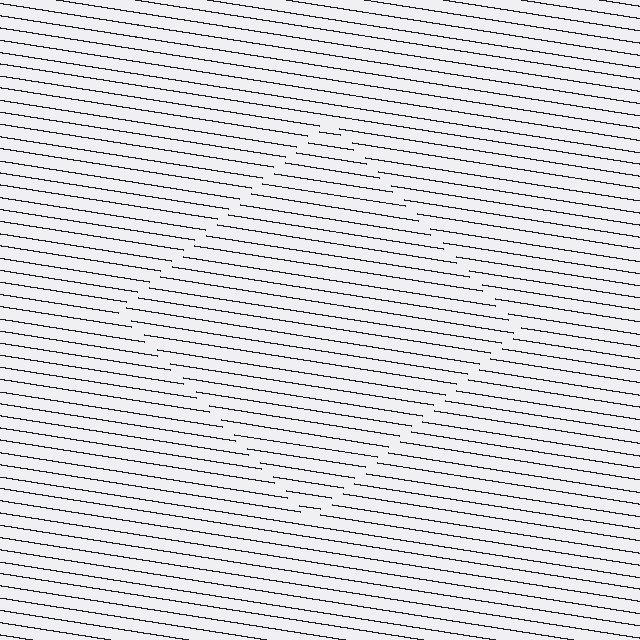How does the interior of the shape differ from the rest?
The interior of the shape contains the same grating, shifted by half a period — the contour is defined by the phase discontinuity where line-ends from the inner and outer gratings abut.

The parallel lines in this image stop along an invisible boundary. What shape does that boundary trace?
An illusory square. The interior of the shape contains the same grating, shifted by half a period — the contour is defined by the phase discontinuity where line-ends from the inner and outer gratings abut.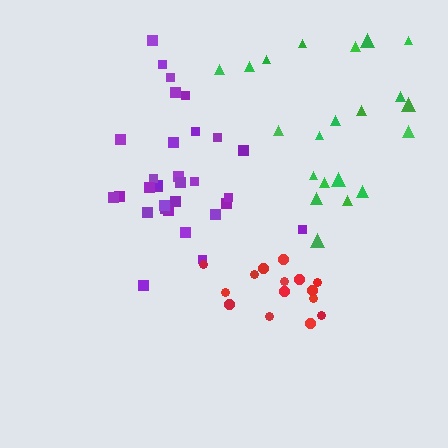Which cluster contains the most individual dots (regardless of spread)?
Purple (31).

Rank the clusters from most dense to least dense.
purple, red, green.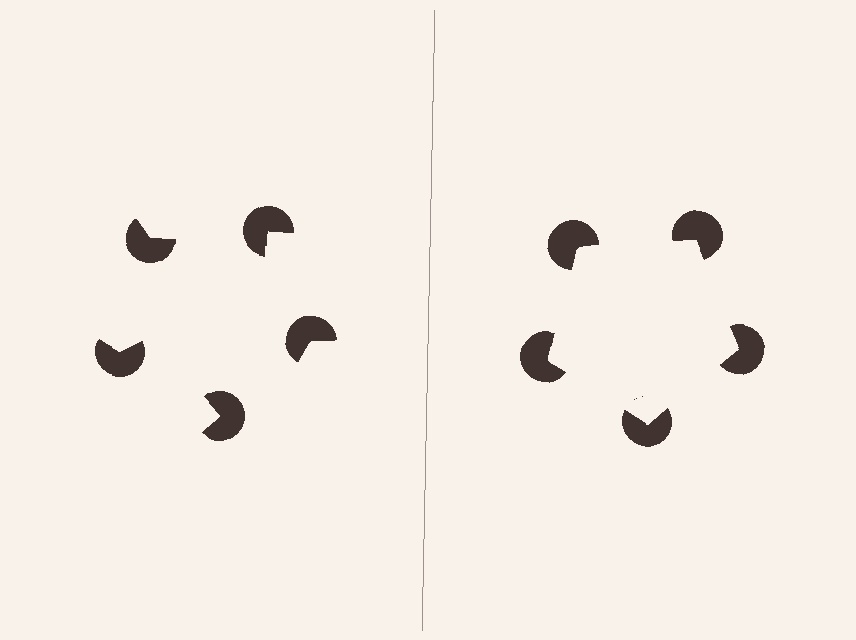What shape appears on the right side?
An illusory pentagon.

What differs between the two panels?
The pac-man discs are positioned identically on both sides; only the wedge orientations differ. On the right they align to a pentagon; on the left they are misaligned.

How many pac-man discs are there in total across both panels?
10 — 5 on each side.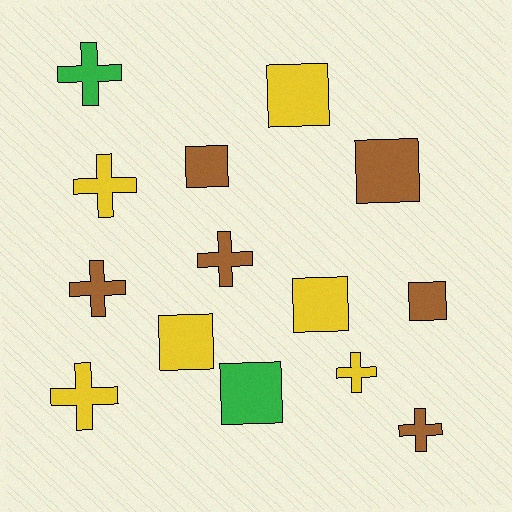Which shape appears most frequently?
Square, with 7 objects.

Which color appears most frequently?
Brown, with 6 objects.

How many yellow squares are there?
There are 3 yellow squares.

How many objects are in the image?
There are 14 objects.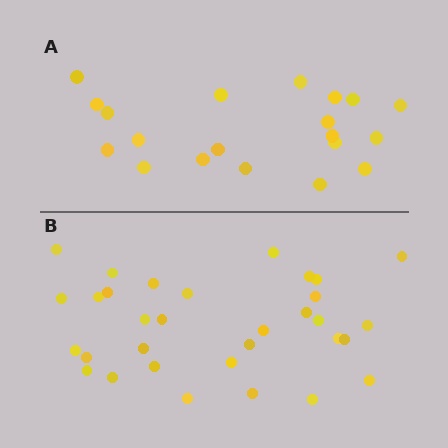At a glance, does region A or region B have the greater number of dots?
Region B (the bottom region) has more dots.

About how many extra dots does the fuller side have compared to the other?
Region B has roughly 12 or so more dots than region A.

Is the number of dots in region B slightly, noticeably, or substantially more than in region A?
Region B has substantially more. The ratio is roughly 1.6 to 1.